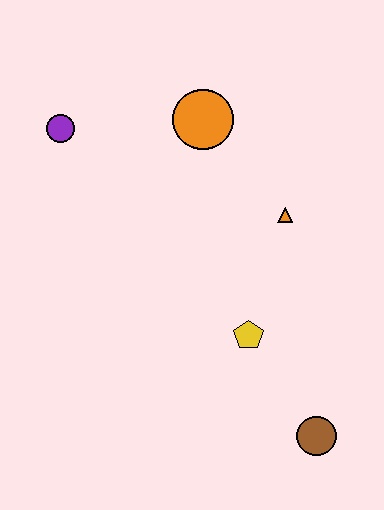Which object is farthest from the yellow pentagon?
The purple circle is farthest from the yellow pentagon.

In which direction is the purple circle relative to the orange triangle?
The purple circle is to the left of the orange triangle.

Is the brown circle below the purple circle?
Yes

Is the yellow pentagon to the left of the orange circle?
No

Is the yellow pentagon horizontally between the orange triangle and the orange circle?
Yes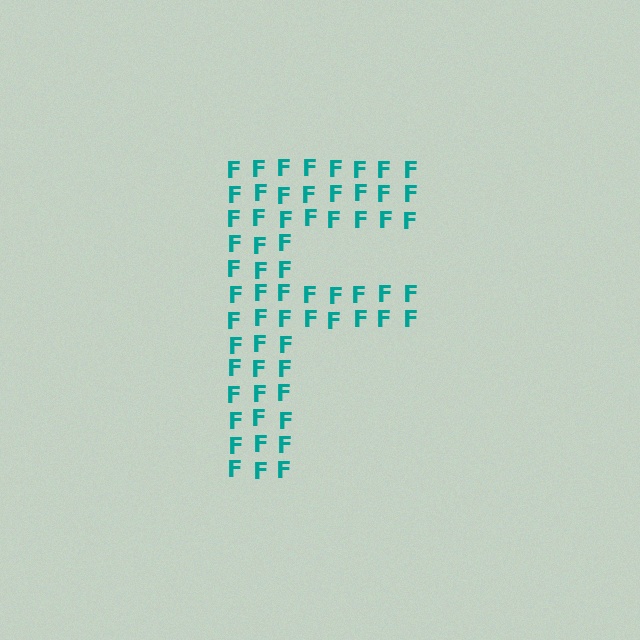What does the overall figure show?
The overall figure shows the letter F.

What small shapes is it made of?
It is made of small letter F's.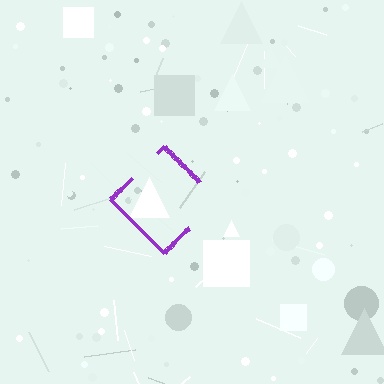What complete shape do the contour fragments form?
The contour fragments form a diamond.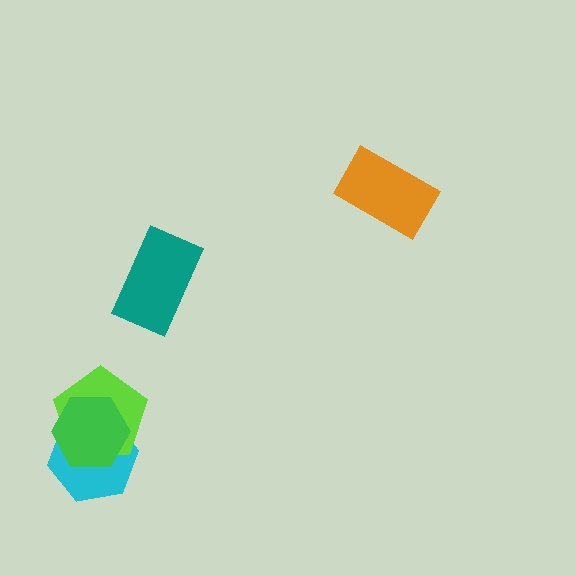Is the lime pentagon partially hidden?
Yes, it is partially covered by another shape.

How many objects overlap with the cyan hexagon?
2 objects overlap with the cyan hexagon.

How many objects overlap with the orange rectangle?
0 objects overlap with the orange rectangle.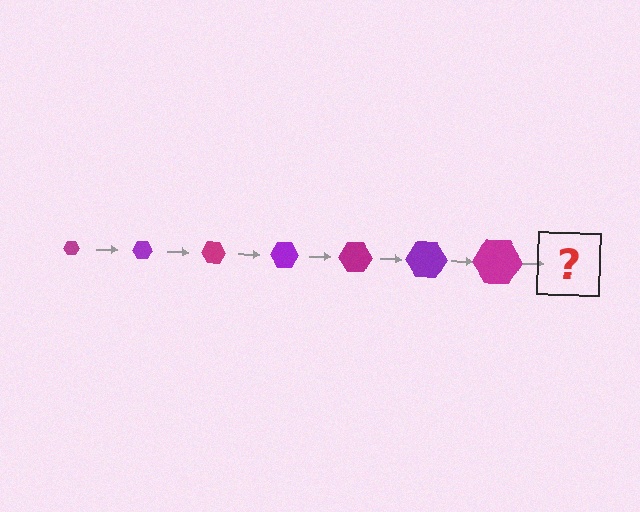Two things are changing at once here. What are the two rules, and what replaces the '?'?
The two rules are that the hexagon grows larger each step and the color cycles through magenta and purple. The '?' should be a purple hexagon, larger than the previous one.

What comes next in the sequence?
The next element should be a purple hexagon, larger than the previous one.